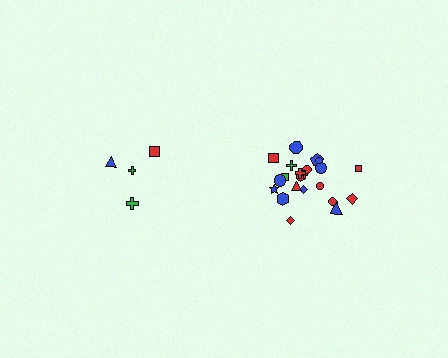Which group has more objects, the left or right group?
The right group.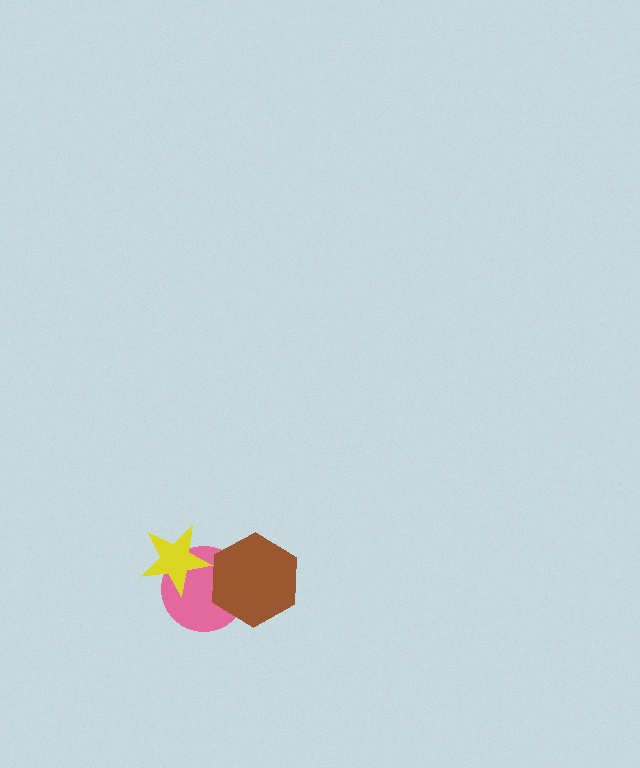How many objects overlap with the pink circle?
2 objects overlap with the pink circle.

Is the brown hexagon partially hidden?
No, no other shape covers it.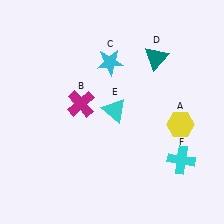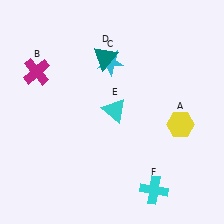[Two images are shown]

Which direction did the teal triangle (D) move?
The teal triangle (D) moved left.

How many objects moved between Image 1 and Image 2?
3 objects moved between the two images.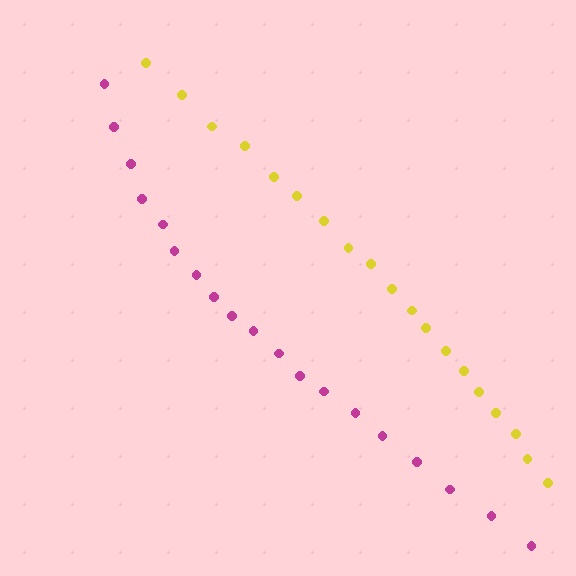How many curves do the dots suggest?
There are 2 distinct paths.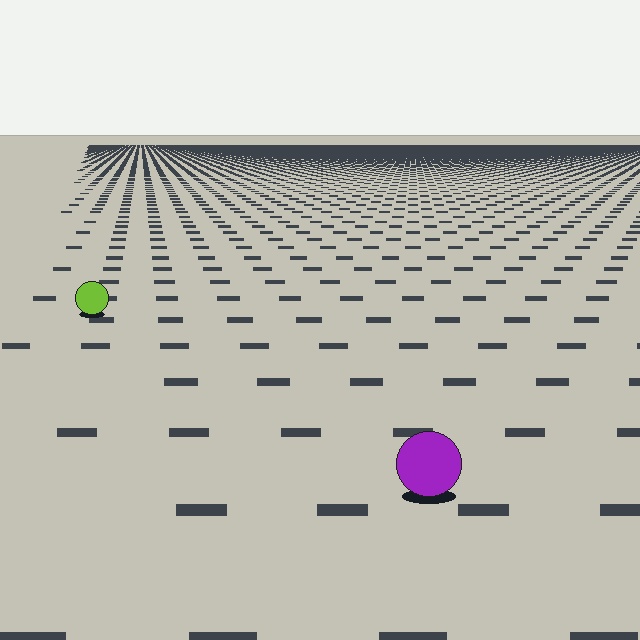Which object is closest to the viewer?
The purple circle is closest. The texture marks near it are larger and more spread out.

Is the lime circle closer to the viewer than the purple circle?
No. The purple circle is closer — you can tell from the texture gradient: the ground texture is coarser near it.